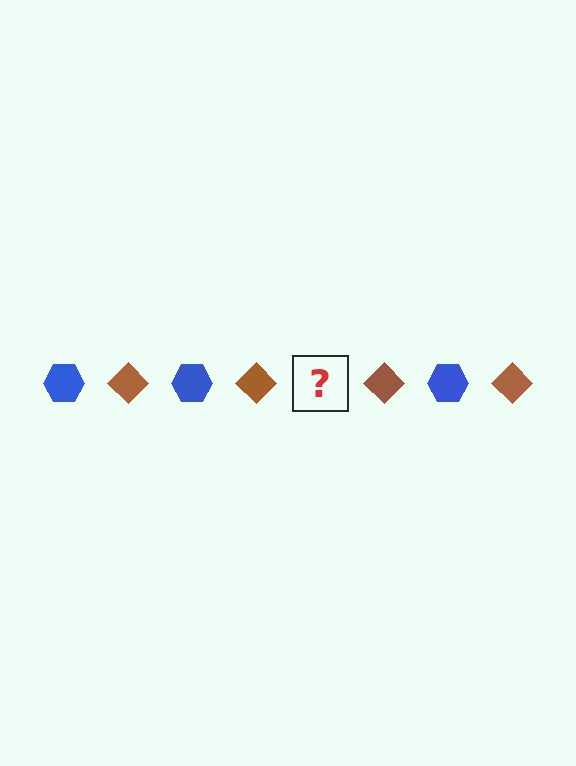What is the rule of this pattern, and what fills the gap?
The rule is that the pattern alternates between blue hexagon and brown diamond. The gap should be filled with a blue hexagon.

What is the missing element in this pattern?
The missing element is a blue hexagon.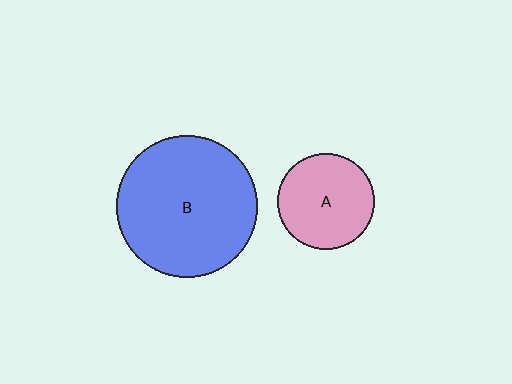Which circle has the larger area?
Circle B (blue).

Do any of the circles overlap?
No, none of the circles overlap.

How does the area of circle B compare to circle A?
Approximately 2.1 times.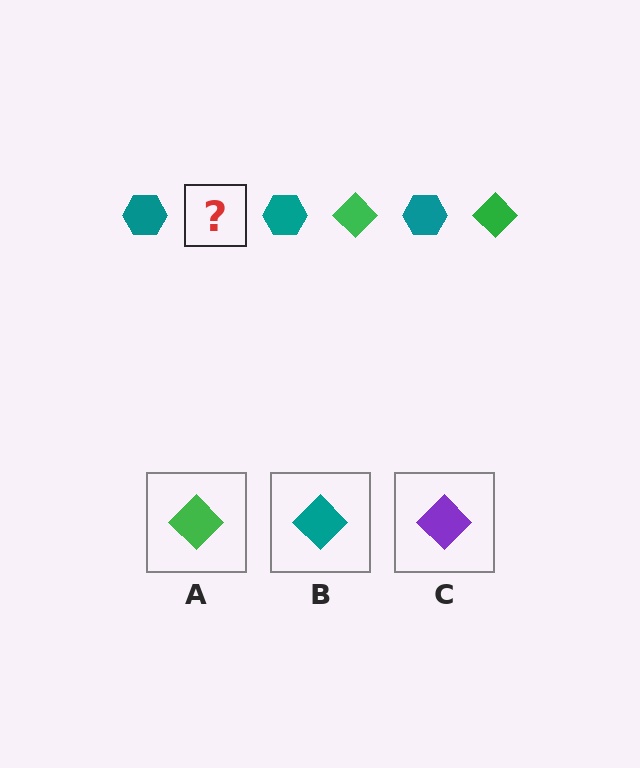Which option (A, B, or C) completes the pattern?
A.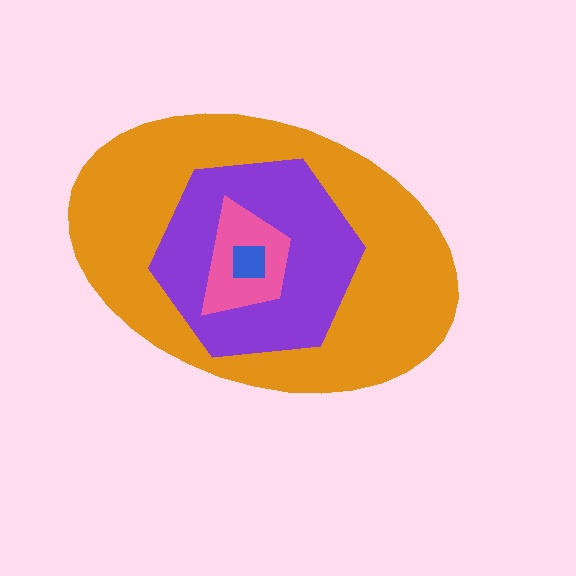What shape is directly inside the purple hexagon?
The pink trapezoid.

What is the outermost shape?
The orange ellipse.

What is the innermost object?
The blue square.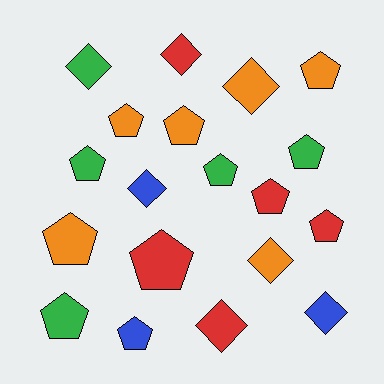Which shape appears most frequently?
Pentagon, with 12 objects.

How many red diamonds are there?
There are 2 red diamonds.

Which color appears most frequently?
Orange, with 6 objects.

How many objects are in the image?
There are 19 objects.